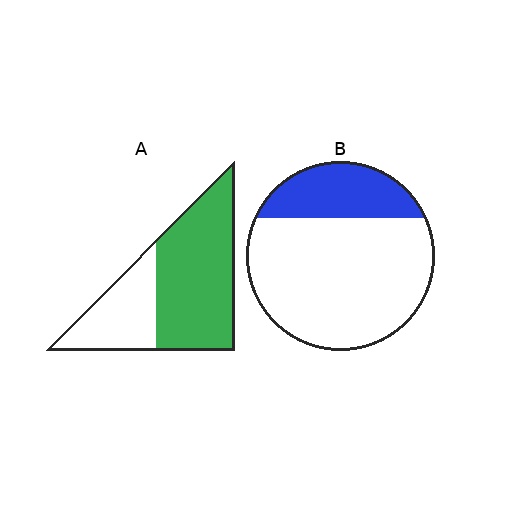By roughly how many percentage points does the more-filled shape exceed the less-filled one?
By roughly 40 percentage points (A over B).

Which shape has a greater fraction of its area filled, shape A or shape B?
Shape A.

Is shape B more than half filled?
No.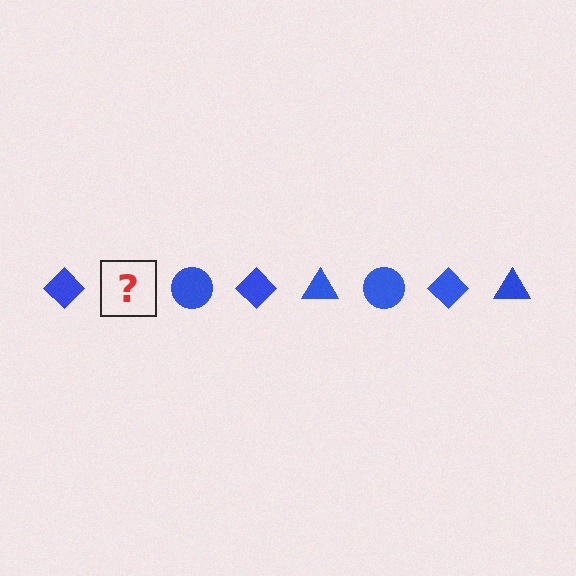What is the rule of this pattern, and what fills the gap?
The rule is that the pattern cycles through diamond, triangle, circle shapes in blue. The gap should be filled with a blue triangle.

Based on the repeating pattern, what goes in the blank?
The blank should be a blue triangle.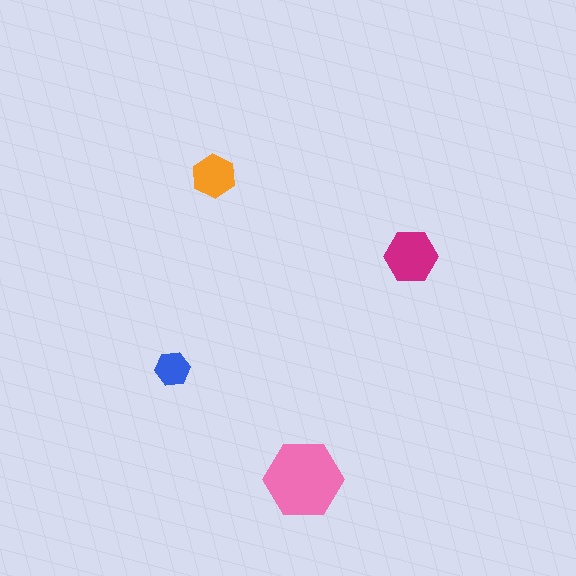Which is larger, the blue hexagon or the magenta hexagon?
The magenta one.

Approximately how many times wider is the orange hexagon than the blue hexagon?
About 1.5 times wider.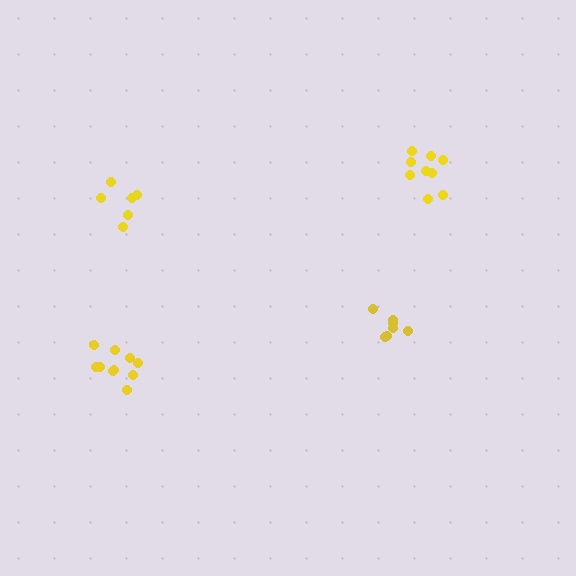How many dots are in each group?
Group 1: 6 dots, Group 2: 9 dots, Group 3: 10 dots, Group 4: 7 dots (32 total).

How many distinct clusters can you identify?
There are 4 distinct clusters.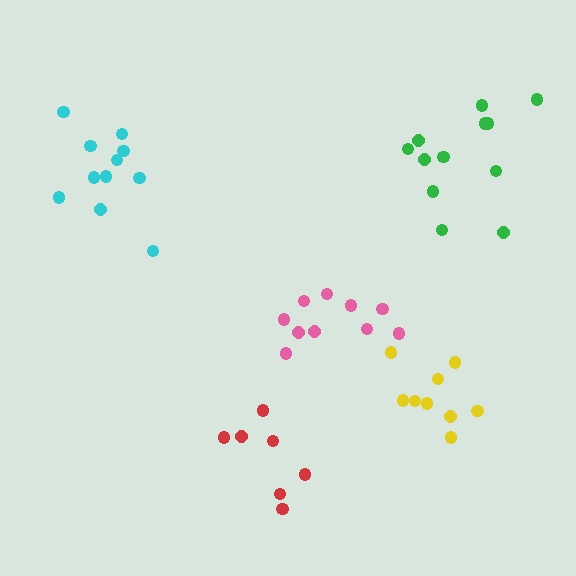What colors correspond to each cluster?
The clusters are colored: red, cyan, green, pink, yellow.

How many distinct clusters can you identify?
There are 5 distinct clusters.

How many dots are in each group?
Group 1: 7 dots, Group 2: 11 dots, Group 3: 12 dots, Group 4: 10 dots, Group 5: 9 dots (49 total).